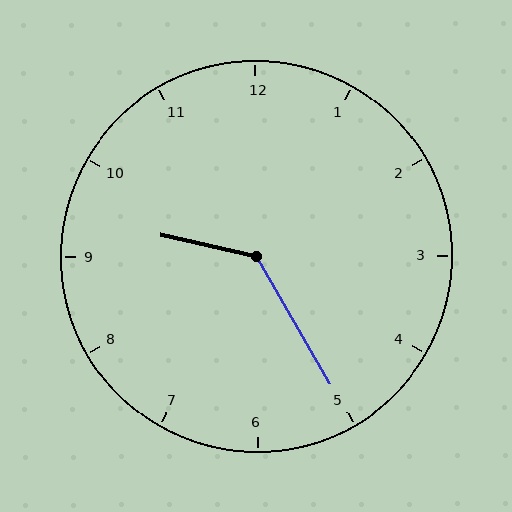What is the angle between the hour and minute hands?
Approximately 132 degrees.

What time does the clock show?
9:25.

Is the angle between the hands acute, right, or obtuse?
It is obtuse.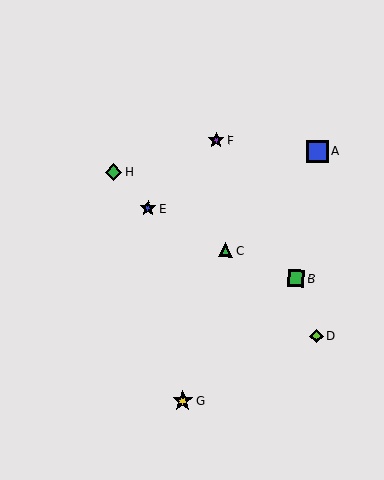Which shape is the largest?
The blue square (labeled A) is the largest.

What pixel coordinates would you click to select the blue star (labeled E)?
Click at (148, 208) to select the blue star E.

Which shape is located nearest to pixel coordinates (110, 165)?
The green diamond (labeled H) at (114, 172) is nearest to that location.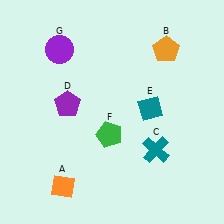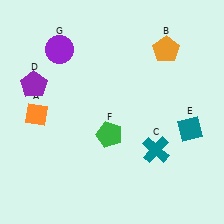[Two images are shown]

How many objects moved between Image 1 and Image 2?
3 objects moved between the two images.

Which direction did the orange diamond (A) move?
The orange diamond (A) moved up.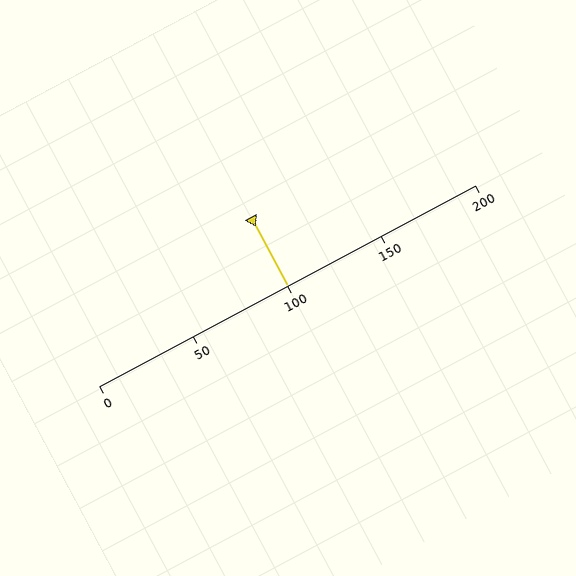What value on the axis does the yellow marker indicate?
The marker indicates approximately 100.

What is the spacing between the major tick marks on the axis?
The major ticks are spaced 50 apart.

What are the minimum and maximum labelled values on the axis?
The axis runs from 0 to 200.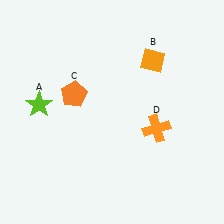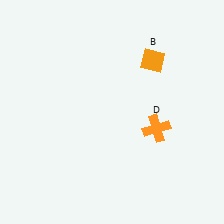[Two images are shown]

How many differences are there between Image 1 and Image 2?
There are 2 differences between the two images.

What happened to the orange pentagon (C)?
The orange pentagon (C) was removed in Image 2. It was in the top-left area of Image 1.